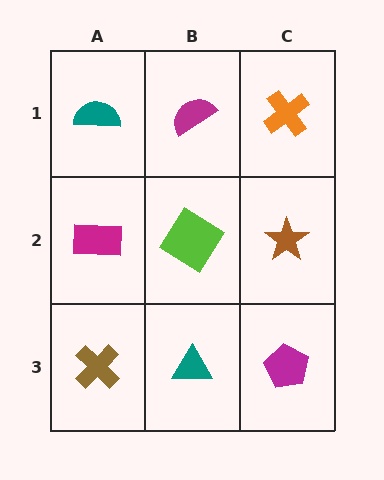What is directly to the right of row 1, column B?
An orange cross.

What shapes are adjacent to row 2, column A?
A teal semicircle (row 1, column A), a brown cross (row 3, column A), a lime diamond (row 2, column B).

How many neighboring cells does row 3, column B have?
3.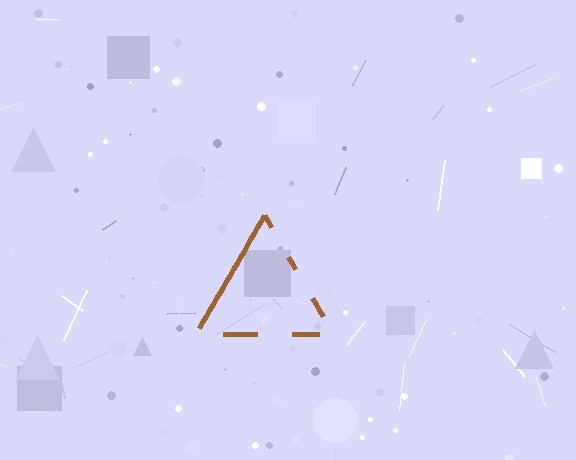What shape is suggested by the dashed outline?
The dashed outline suggests a triangle.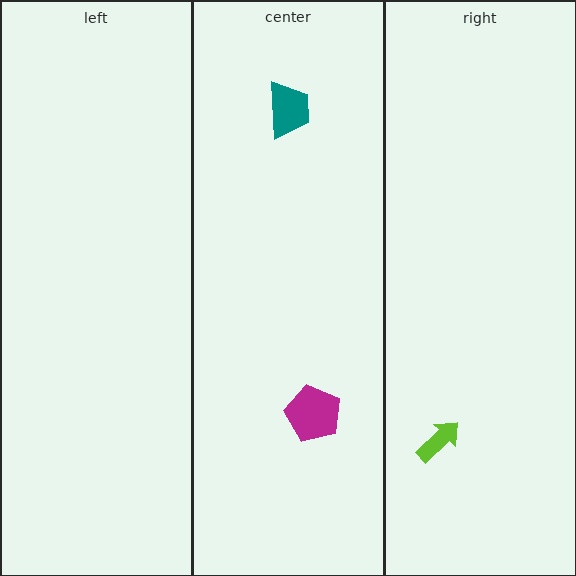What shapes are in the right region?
The lime arrow.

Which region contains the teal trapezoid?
The center region.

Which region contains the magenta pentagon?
The center region.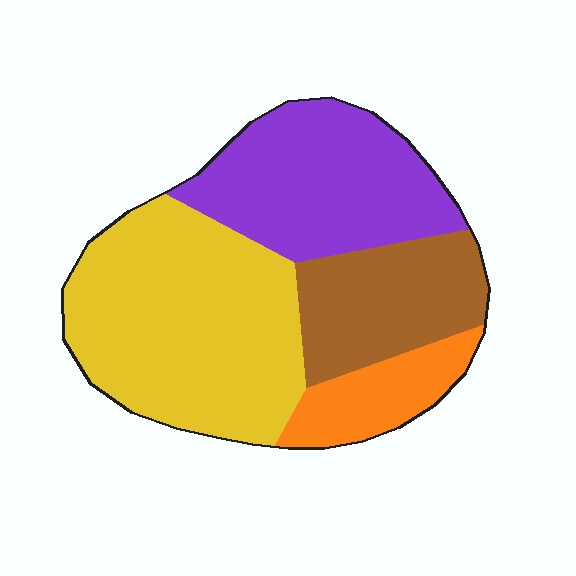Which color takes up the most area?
Yellow, at roughly 40%.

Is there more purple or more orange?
Purple.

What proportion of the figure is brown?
Brown covers 19% of the figure.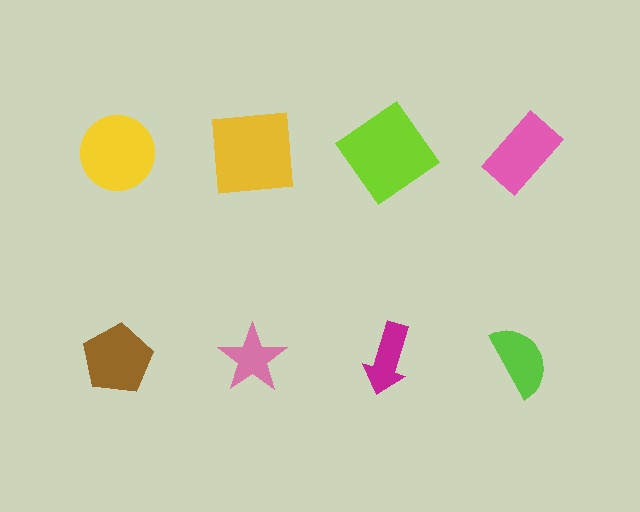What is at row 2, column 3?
A magenta arrow.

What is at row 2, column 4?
A lime semicircle.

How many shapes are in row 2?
4 shapes.